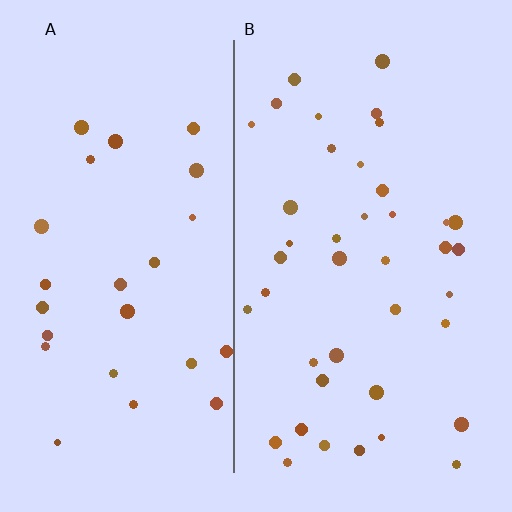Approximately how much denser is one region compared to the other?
Approximately 1.6× — region B over region A.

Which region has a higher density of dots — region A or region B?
B (the right).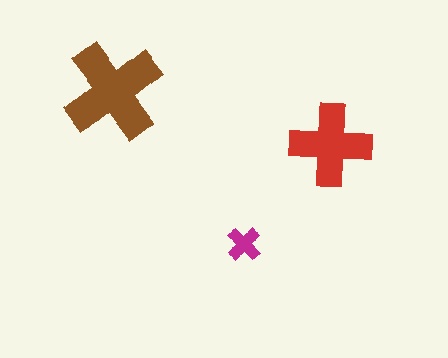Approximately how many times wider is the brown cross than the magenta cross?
About 3 times wider.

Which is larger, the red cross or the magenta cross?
The red one.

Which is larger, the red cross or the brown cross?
The brown one.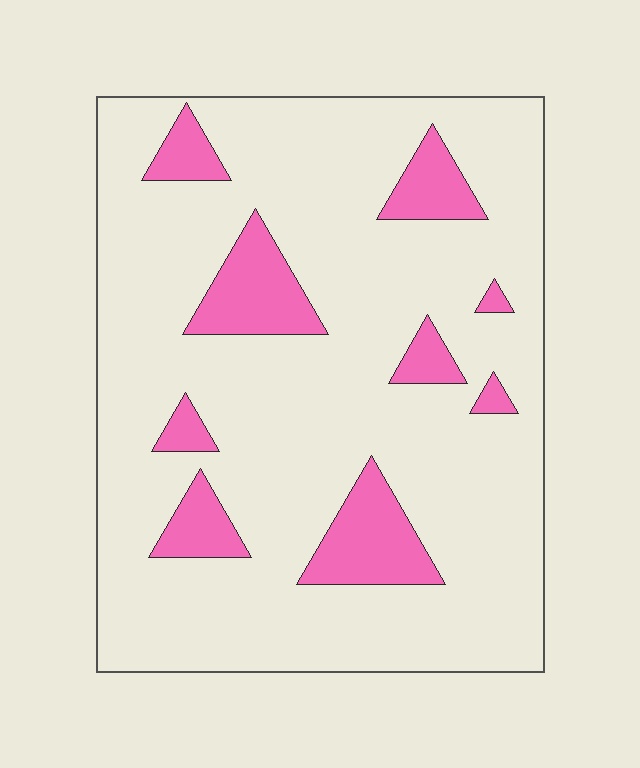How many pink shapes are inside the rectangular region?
9.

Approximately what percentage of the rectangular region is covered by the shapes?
Approximately 15%.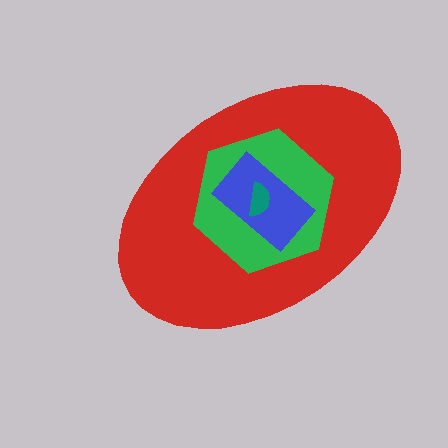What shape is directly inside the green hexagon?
The blue rectangle.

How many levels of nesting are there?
4.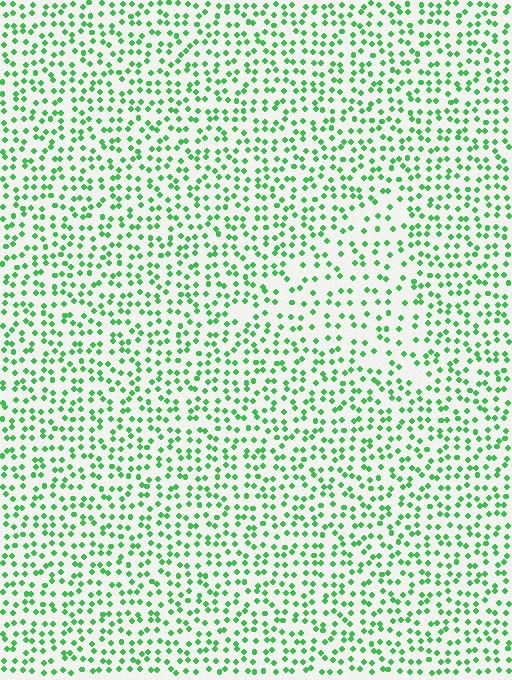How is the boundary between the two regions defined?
The boundary is defined by a change in element density (approximately 1.6x ratio). All elements are the same color, size, and shape.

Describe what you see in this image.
The image contains small green elements arranged at two different densities. A triangle-shaped region is visible where the elements are less densely packed than the surrounding area.